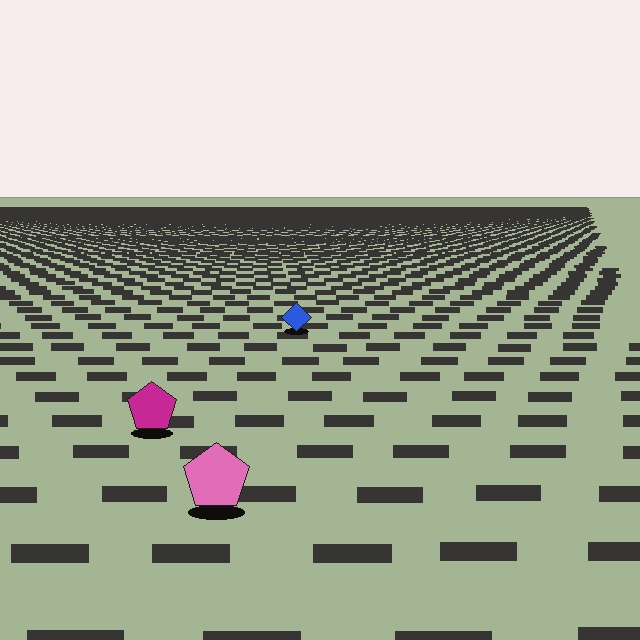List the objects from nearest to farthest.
From nearest to farthest: the pink pentagon, the magenta pentagon, the blue diamond.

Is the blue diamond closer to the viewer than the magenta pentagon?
No. The magenta pentagon is closer — you can tell from the texture gradient: the ground texture is coarser near it.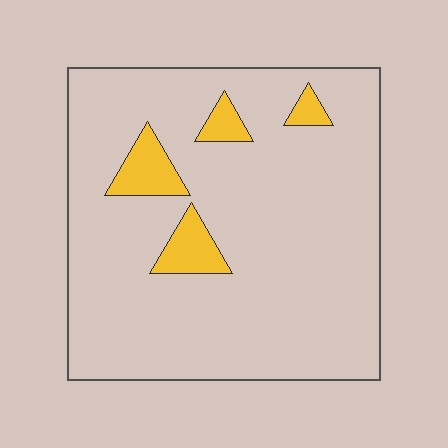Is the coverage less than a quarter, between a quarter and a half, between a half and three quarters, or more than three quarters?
Less than a quarter.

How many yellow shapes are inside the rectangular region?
4.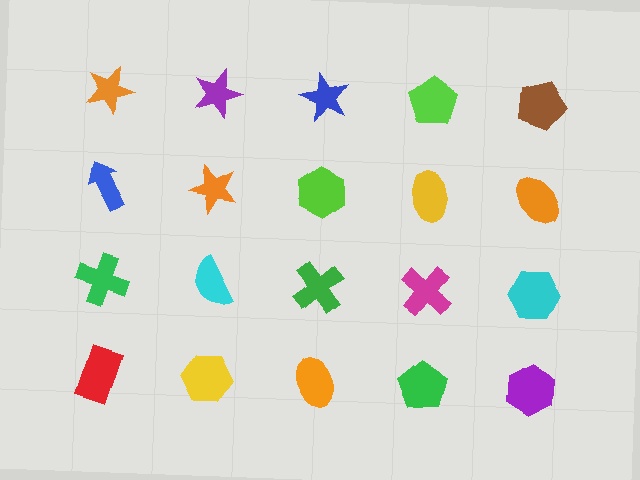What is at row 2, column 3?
A lime hexagon.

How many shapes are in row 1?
5 shapes.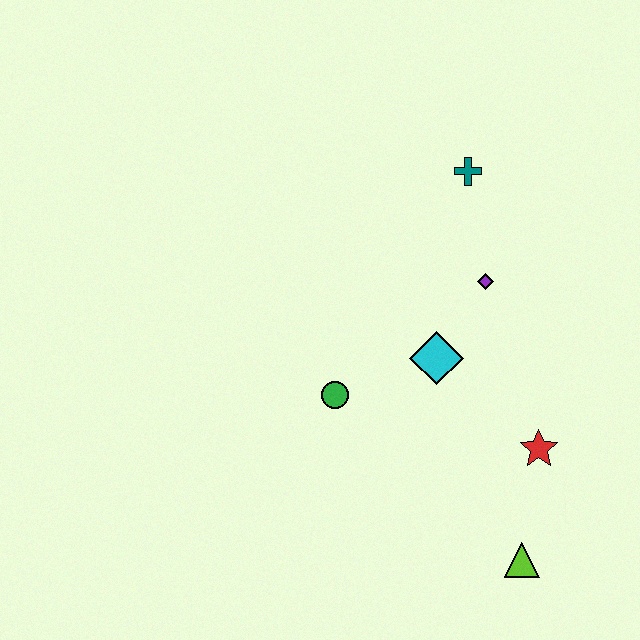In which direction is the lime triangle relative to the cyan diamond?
The lime triangle is below the cyan diamond.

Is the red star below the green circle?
Yes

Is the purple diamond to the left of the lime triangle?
Yes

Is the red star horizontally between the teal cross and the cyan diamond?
No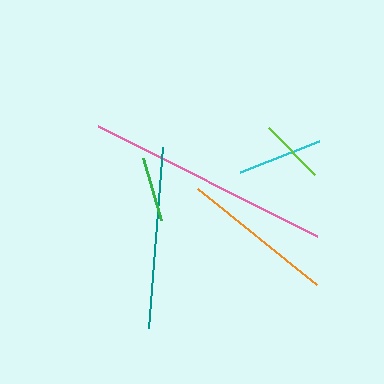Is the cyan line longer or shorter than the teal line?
The teal line is longer than the cyan line.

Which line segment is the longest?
The pink line is the longest at approximately 245 pixels.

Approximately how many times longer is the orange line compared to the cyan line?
The orange line is approximately 1.8 times the length of the cyan line.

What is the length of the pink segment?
The pink segment is approximately 245 pixels long.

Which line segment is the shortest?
The green line is the shortest at approximately 64 pixels.